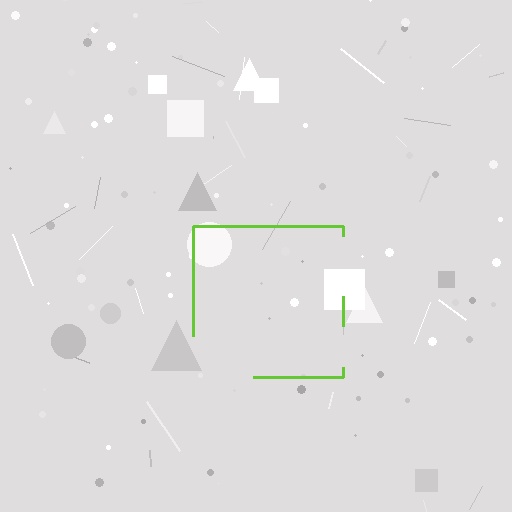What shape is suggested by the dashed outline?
The dashed outline suggests a square.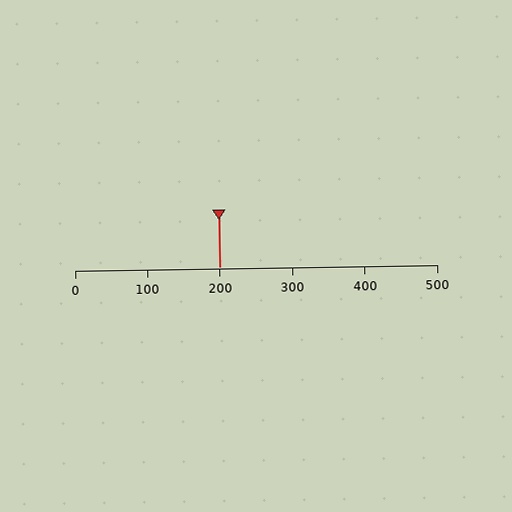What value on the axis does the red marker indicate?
The marker indicates approximately 200.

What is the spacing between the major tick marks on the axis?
The major ticks are spaced 100 apart.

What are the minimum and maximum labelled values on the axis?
The axis runs from 0 to 500.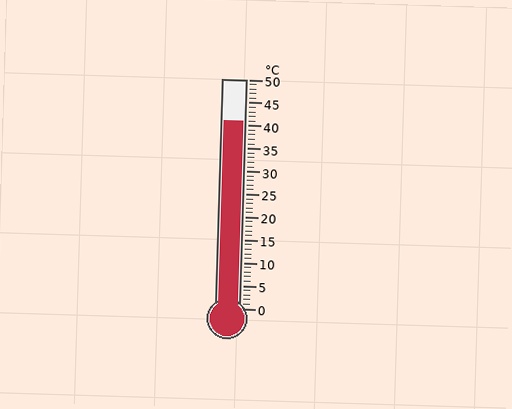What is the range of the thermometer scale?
The thermometer scale ranges from 0°C to 50°C.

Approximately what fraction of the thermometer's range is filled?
The thermometer is filled to approximately 80% of its range.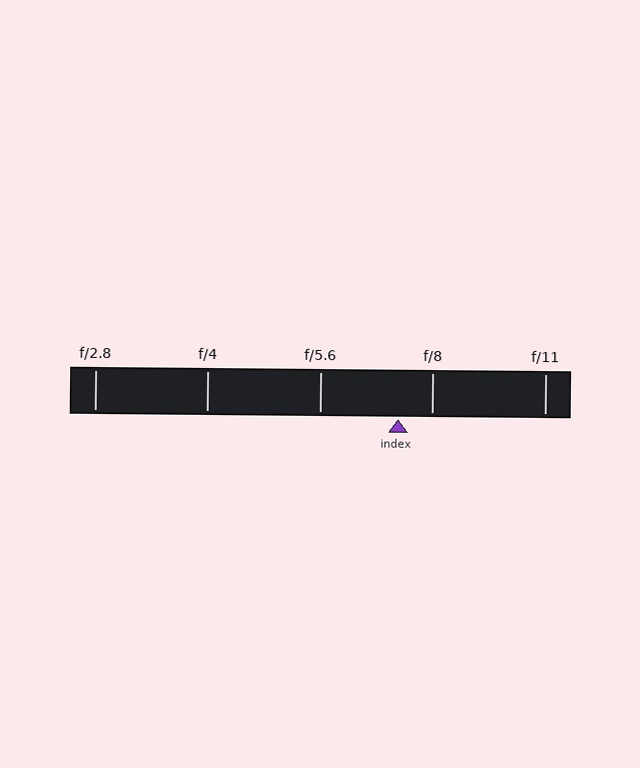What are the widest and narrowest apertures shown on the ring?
The widest aperture shown is f/2.8 and the narrowest is f/11.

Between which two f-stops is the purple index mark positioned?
The index mark is between f/5.6 and f/8.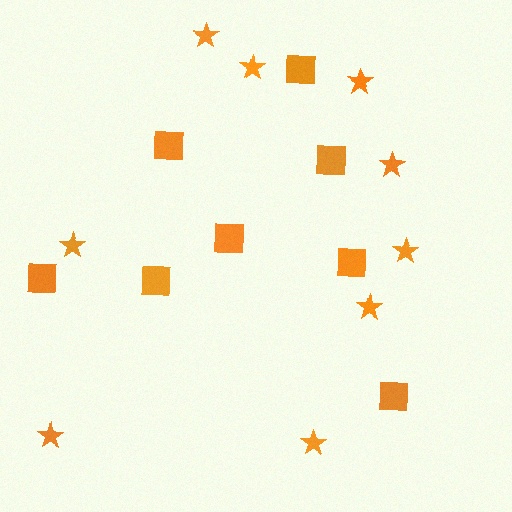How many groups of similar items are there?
There are 2 groups: one group of squares (8) and one group of stars (9).